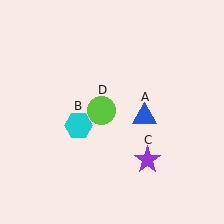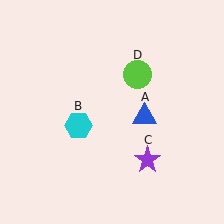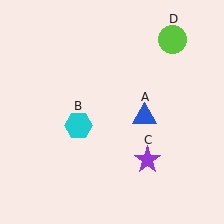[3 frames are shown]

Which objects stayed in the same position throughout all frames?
Blue triangle (object A) and cyan hexagon (object B) and purple star (object C) remained stationary.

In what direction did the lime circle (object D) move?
The lime circle (object D) moved up and to the right.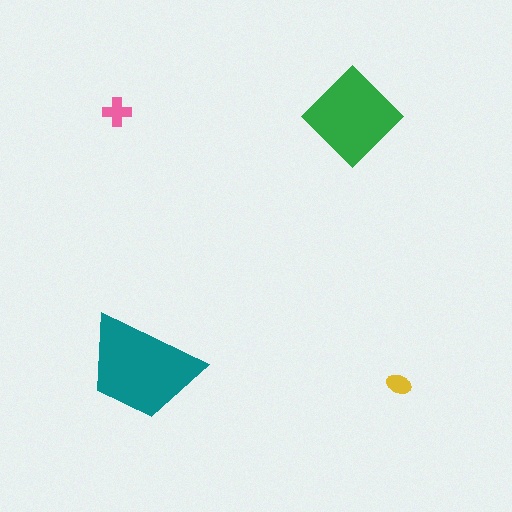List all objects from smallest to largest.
The yellow ellipse, the pink cross, the green diamond, the teal trapezoid.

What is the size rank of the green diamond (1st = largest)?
2nd.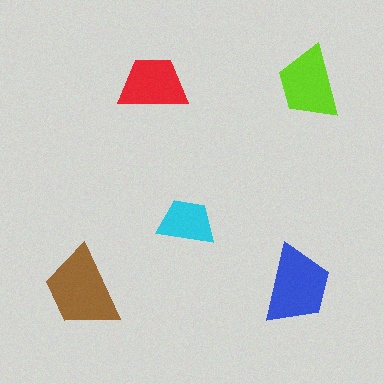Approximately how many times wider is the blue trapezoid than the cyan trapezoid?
About 1.5 times wider.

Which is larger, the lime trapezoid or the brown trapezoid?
The brown one.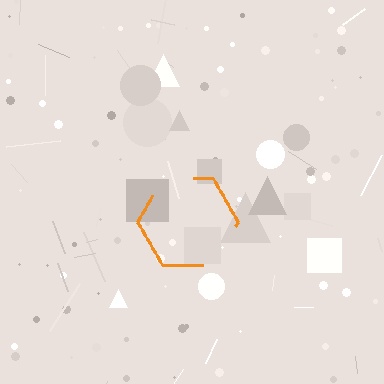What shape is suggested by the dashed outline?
The dashed outline suggests a hexagon.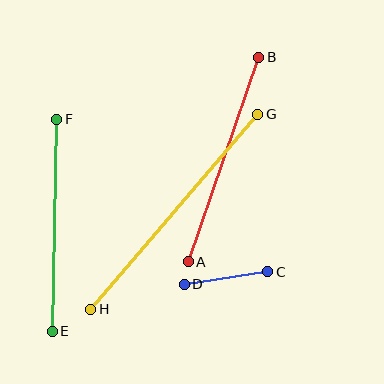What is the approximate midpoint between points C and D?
The midpoint is at approximately (226, 278) pixels.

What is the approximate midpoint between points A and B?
The midpoint is at approximately (224, 160) pixels.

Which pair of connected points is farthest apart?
Points G and H are farthest apart.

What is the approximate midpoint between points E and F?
The midpoint is at approximately (55, 225) pixels.